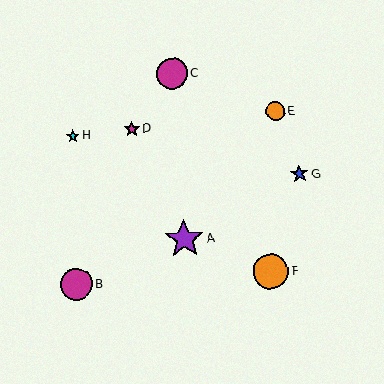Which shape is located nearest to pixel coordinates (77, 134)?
The cyan star (labeled H) at (73, 136) is nearest to that location.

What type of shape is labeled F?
Shape F is an orange circle.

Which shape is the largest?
The purple star (labeled A) is the largest.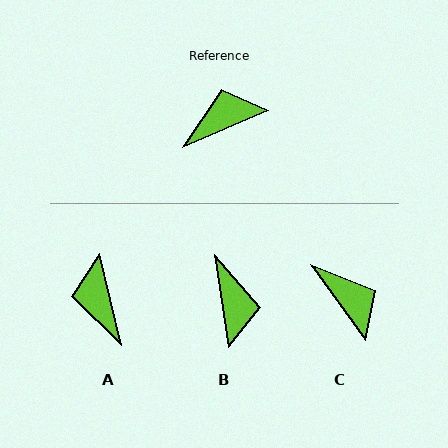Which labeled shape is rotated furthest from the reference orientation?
B, about 105 degrees away.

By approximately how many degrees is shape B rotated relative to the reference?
Approximately 105 degrees clockwise.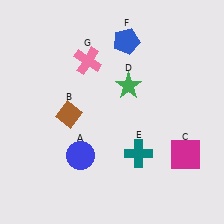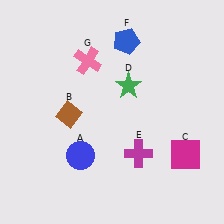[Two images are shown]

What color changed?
The cross (E) changed from teal in Image 1 to magenta in Image 2.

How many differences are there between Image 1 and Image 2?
There is 1 difference between the two images.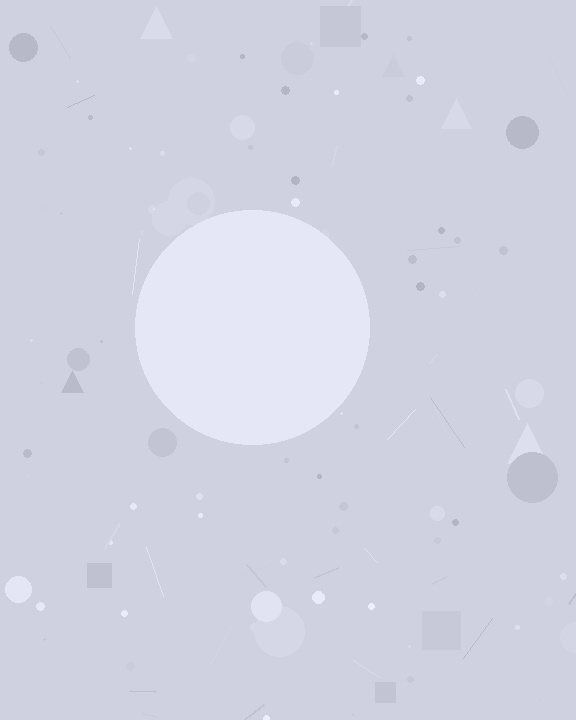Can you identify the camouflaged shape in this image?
The camouflaged shape is a circle.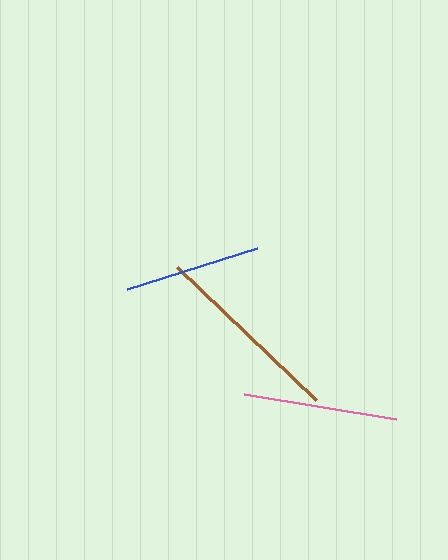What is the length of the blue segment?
The blue segment is approximately 137 pixels long.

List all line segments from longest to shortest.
From longest to shortest: brown, pink, blue.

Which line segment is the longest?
The brown line is the longest at approximately 192 pixels.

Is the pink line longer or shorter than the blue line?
The pink line is longer than the blue line.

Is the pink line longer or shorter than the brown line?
The brown line is longer than the pink line.